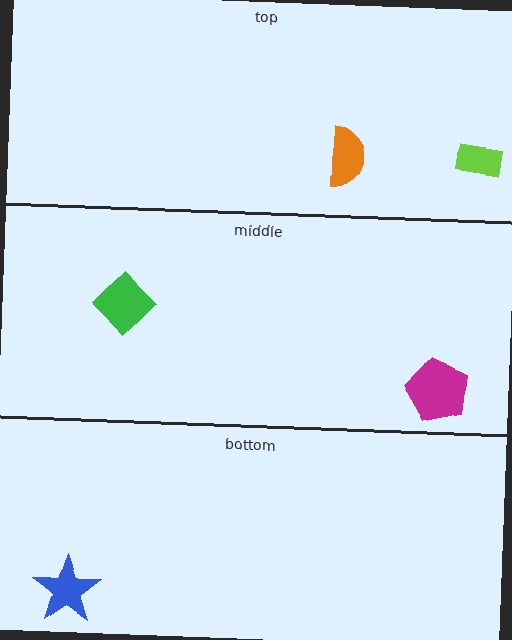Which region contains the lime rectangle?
The top region.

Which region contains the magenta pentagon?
The middle region.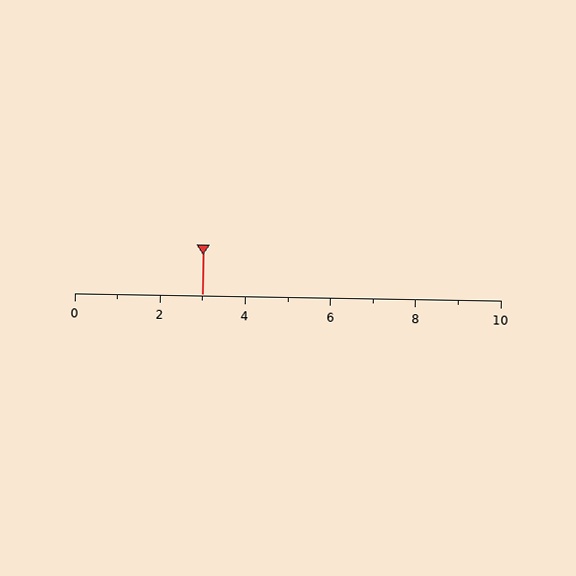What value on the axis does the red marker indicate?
The marker indicates approximately 3.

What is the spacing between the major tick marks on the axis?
The major ticks are spaced 2 apart.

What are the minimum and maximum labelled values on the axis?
The axis runs from 0 to 10.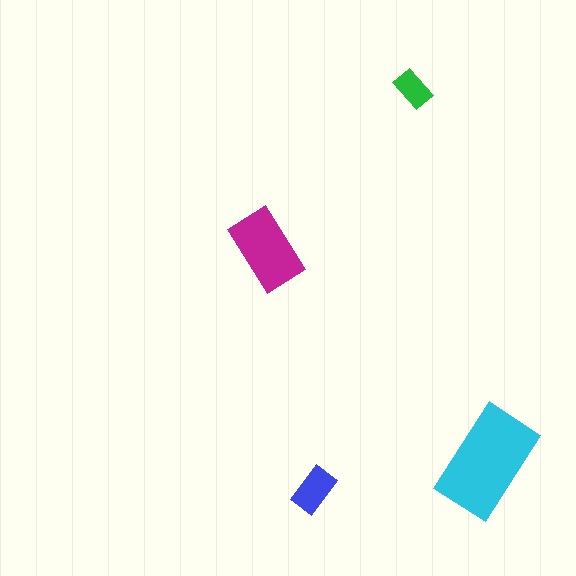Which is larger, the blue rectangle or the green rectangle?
The blue one.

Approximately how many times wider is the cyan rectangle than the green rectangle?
About 3 times wider.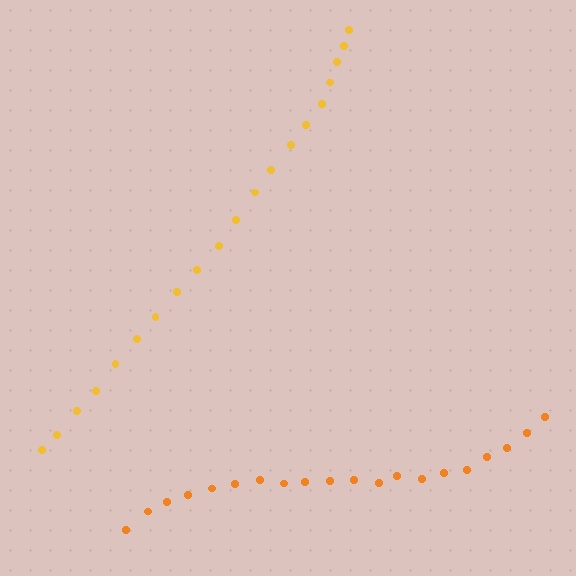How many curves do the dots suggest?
There are 2 distinct paths.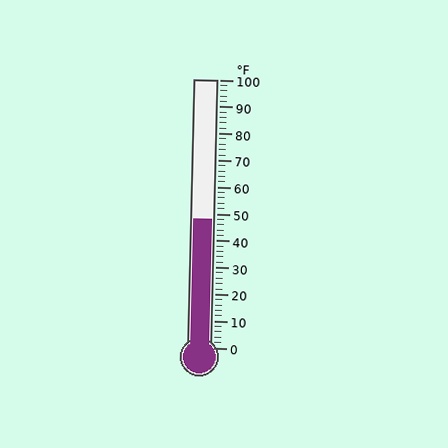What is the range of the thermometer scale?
The thermometer scale ranges from 0°F to 100°F.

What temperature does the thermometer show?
The thermometer shows approximately 48°F.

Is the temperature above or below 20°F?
The temperature is above 20°F.